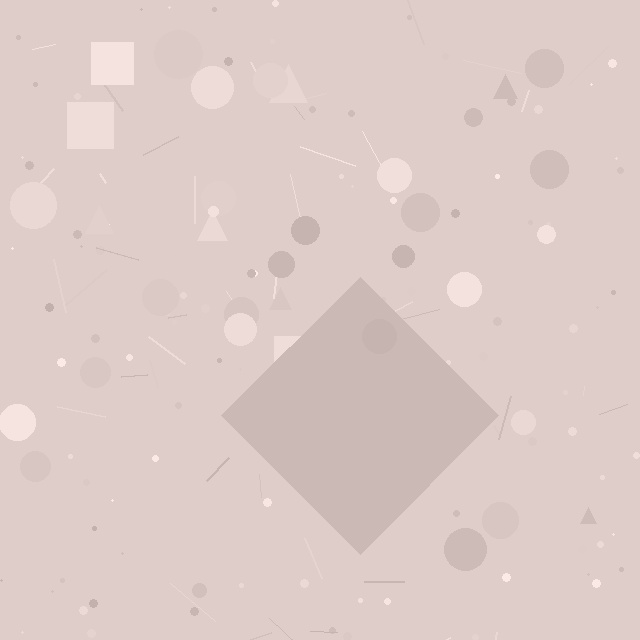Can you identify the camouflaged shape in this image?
The camouflaged shape is a diamond.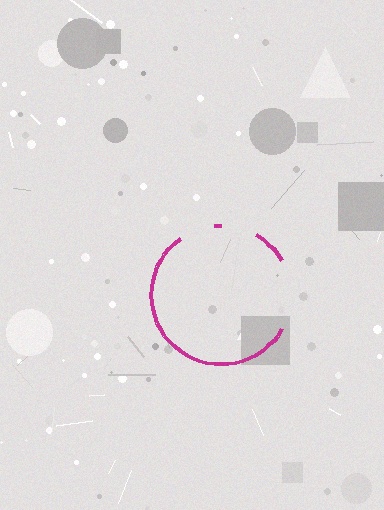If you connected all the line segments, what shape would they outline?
They would outline a circle.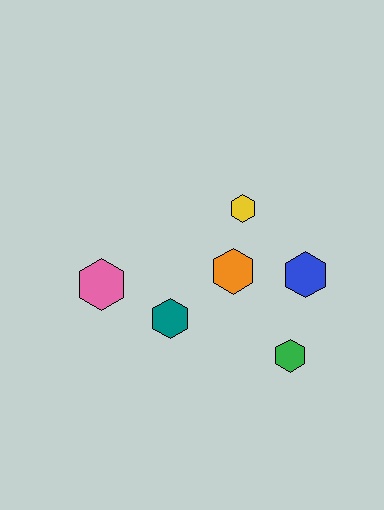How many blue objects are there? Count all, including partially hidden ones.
There is 1 blue object.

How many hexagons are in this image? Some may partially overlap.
There are 6 hexagons.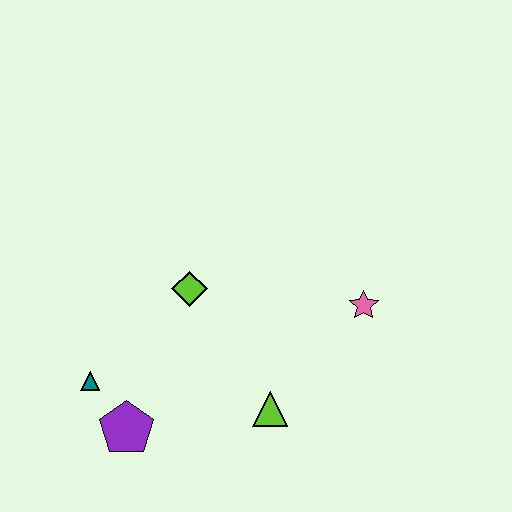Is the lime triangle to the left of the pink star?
Yes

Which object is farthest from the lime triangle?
The teal triangle is farthest from the lime triangle.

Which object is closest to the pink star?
The lime triangle is closest to the pink star.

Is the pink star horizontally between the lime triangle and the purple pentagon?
No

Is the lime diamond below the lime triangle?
No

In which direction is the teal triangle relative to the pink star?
The teal triangle is to the left of the pink star.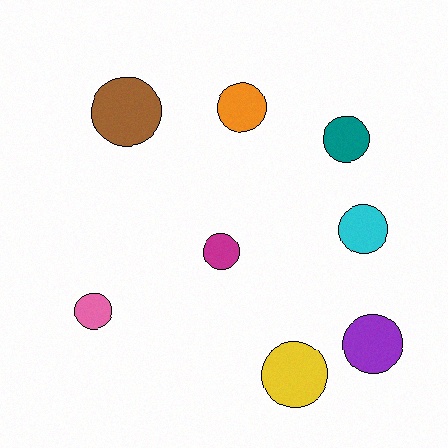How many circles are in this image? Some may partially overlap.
There are 8 circles.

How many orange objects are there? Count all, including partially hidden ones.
There is 1 orange object.